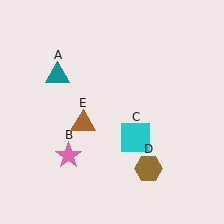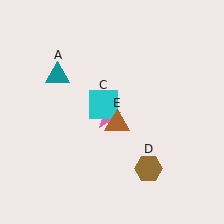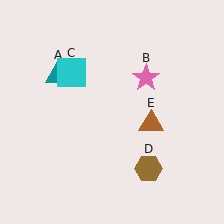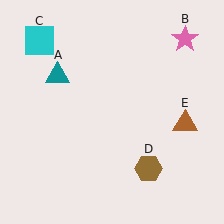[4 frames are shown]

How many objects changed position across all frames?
3 objects changed position: pink star (object B), cyan square (object C), brown triangle (object E).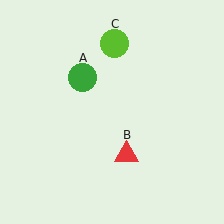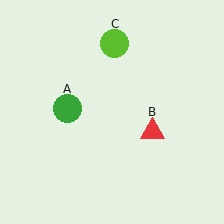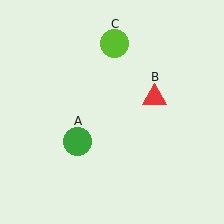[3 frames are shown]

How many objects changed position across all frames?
2 objects changed position: green circle (object A), red triangle (object B).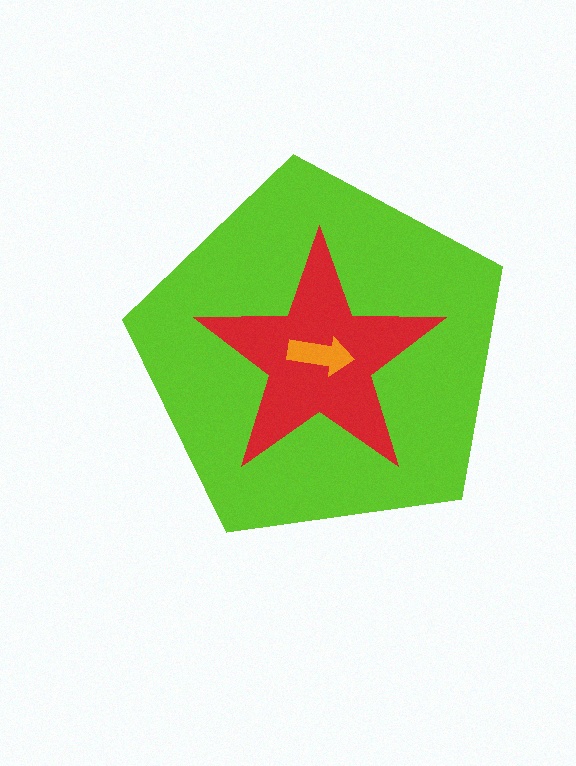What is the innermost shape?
The orange arrow.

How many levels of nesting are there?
3.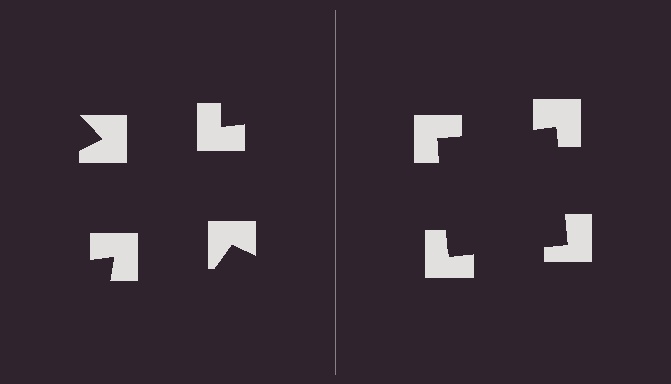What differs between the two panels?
The notched squares are positioned identically on both sides; only the wedge orientations differ. On the right they align to a square; on the left they are misaligned.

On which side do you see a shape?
An illusory square appears on the right side. On the left side the wedge cuts are rotated, so no coherent shape forms.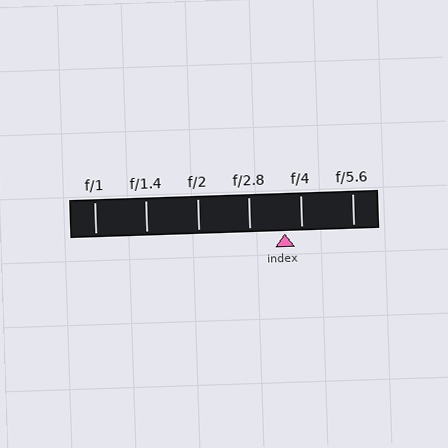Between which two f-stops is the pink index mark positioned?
The index mark is between f/2.8 and f/4.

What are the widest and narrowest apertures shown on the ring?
The widest aperture shown is f/1 and the narrowest is f/5.6.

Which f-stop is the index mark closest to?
The index mark is closest to f/4.